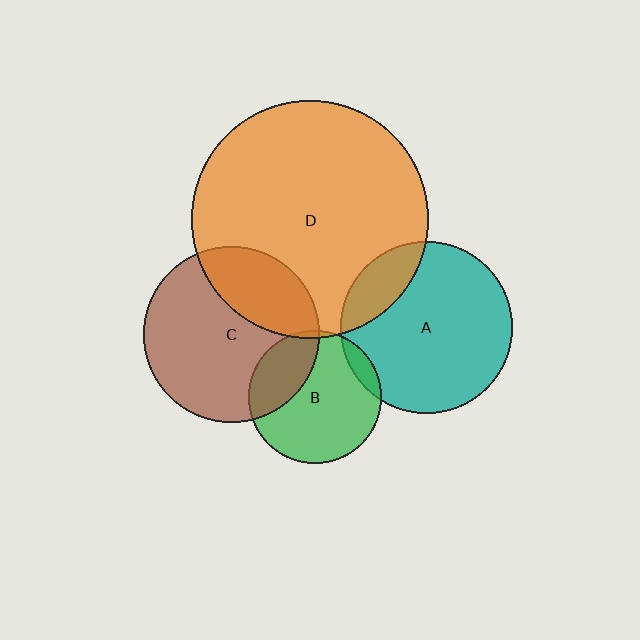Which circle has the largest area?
Circle D (orange).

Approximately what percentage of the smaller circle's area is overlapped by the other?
Approximately 5%.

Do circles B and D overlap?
Yes.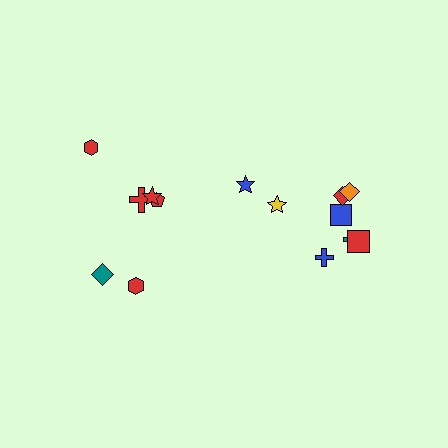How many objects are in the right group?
There are 8 objects.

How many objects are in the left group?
There are 6 objects.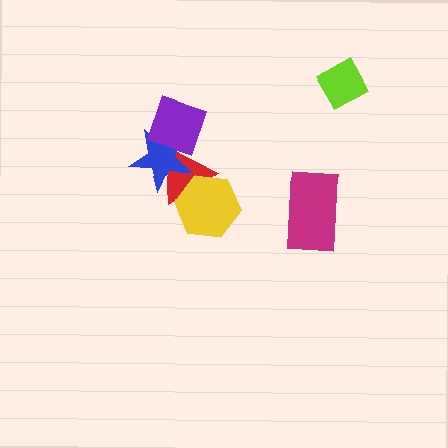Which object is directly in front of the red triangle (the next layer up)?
The blue star is directly in front of the red triangle.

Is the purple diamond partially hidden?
No, no other shape covers it.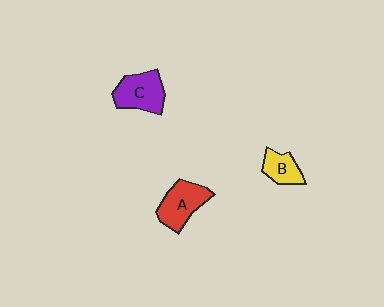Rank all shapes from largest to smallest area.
From largest to smallest: A (red), C (purple), B (yellow).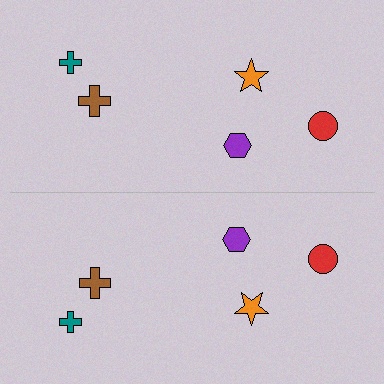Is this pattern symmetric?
Yes, this pattern has bilateral (reflection) symmetry.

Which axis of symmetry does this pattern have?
The pattern has a horizontal axis of symmetry running through the center of the image.